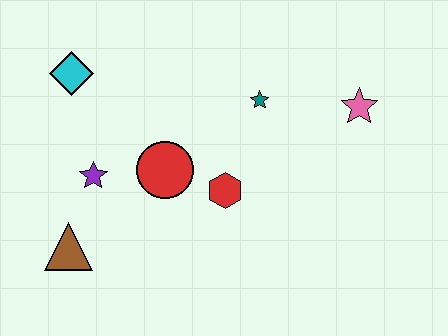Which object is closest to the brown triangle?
The purple star is closest to the brown triangle.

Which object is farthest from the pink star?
The brown triangle is farthest from the pink star.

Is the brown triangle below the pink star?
Yes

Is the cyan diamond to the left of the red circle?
Yes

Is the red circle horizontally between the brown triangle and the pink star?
Yes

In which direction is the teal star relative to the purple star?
The teal star is to the right of the purple star.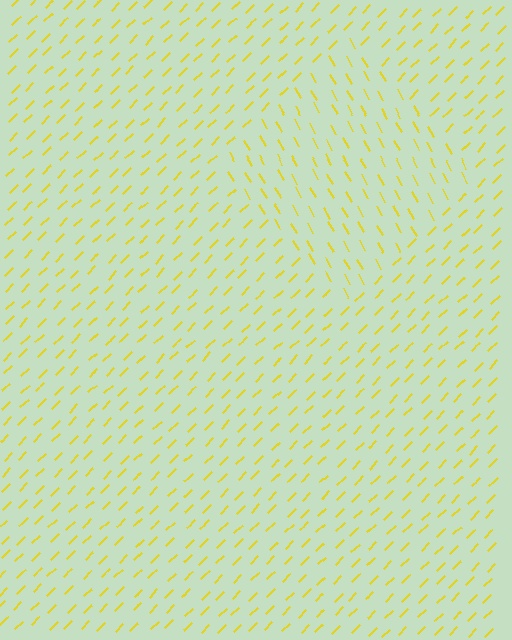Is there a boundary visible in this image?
Yes, there is a texture boundary formed by a change in line orientation.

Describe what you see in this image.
The image is filled with small yellow line segments. A diamond region in the image has lines oriented differently from the surrounding lines, creating a visible texture boundary.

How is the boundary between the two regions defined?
The boundary is defined purely by a change in line orientation (approximately 75 degrees difference). All lines are the same color and thickness.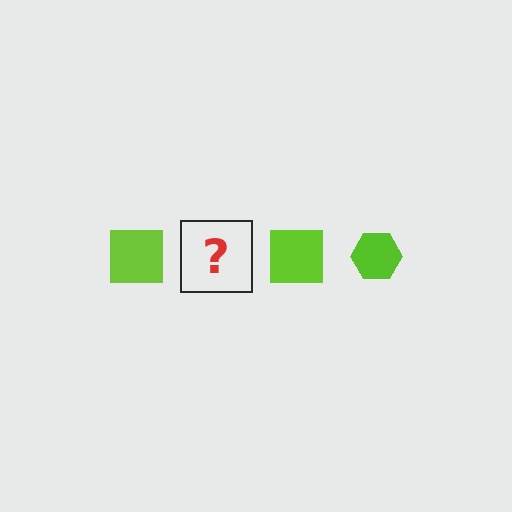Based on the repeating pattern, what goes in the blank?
The blank should be a lime hexagon.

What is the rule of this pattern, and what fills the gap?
The rule is that the pattern cycles through square, hexagon shapes in lime. The gap should be filled with a lime hexagon.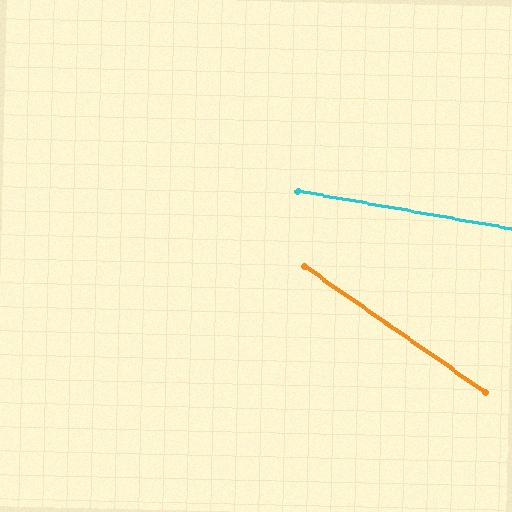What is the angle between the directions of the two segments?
Approximately 25 degrees.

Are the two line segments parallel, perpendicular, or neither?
Neither parallel nor perpendicular — they differ by about 25°.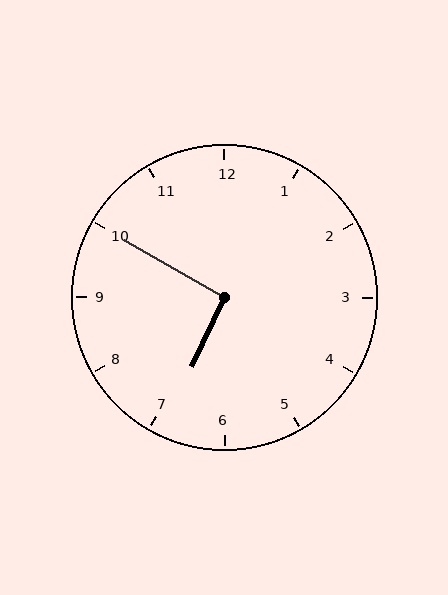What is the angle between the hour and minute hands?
Approximately 95 degrees.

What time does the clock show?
6:50.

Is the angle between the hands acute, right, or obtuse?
It is right.